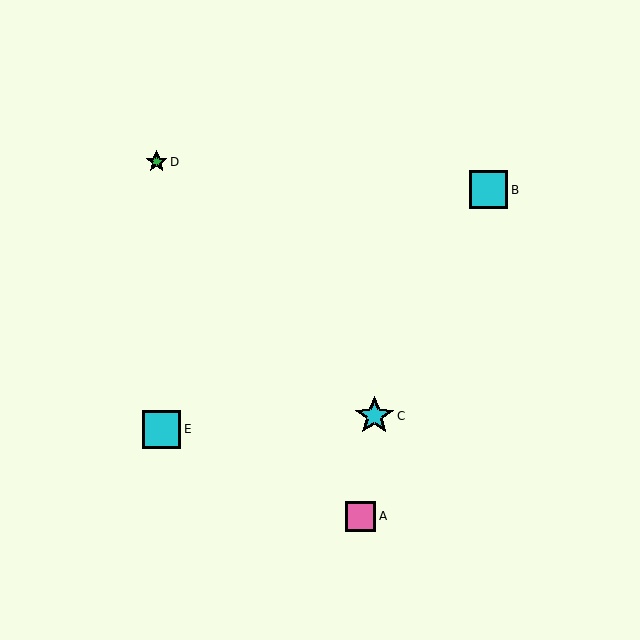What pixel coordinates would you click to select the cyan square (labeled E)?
Click at (161, 429) to select the cyan square E.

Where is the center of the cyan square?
The center of the cyan square is at (161, 429).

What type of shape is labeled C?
Shape C is a cyan star.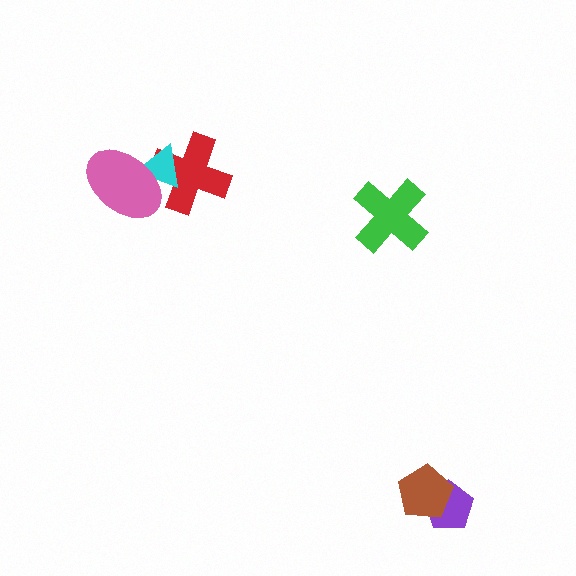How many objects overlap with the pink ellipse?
2 objects overlap with the pink ellipse.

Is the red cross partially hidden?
Yes, it is partially covered by another shape.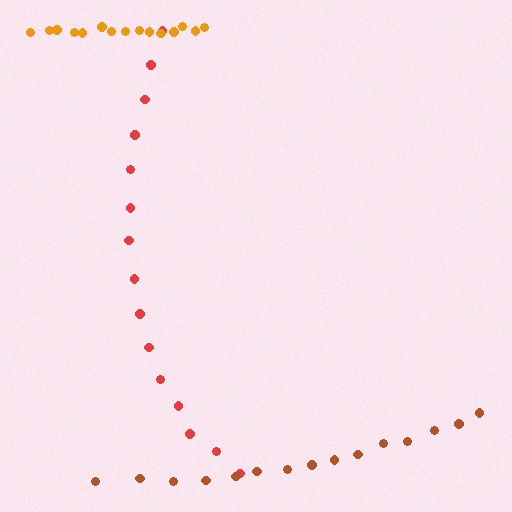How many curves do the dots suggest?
There are 3 distinct paths.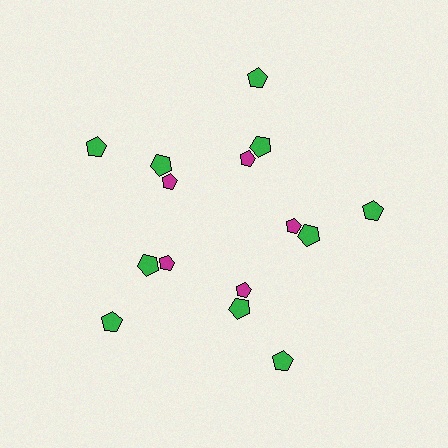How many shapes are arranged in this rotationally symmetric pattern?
There are 15 shapes, arranged in 5 groups of 3.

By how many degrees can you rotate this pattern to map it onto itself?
The pattern maps onto itself every 72 degrees of rotation.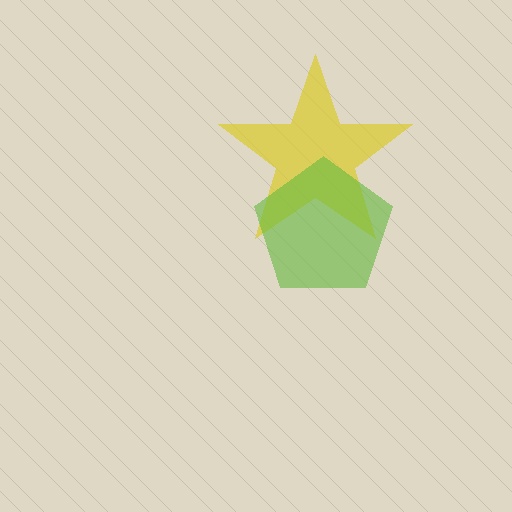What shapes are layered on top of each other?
The layered shapes are: a yellow star, a lime pentagon.